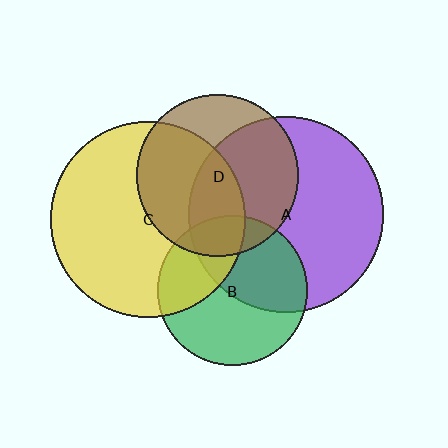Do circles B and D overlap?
Yes.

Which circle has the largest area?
Circle C (yellow).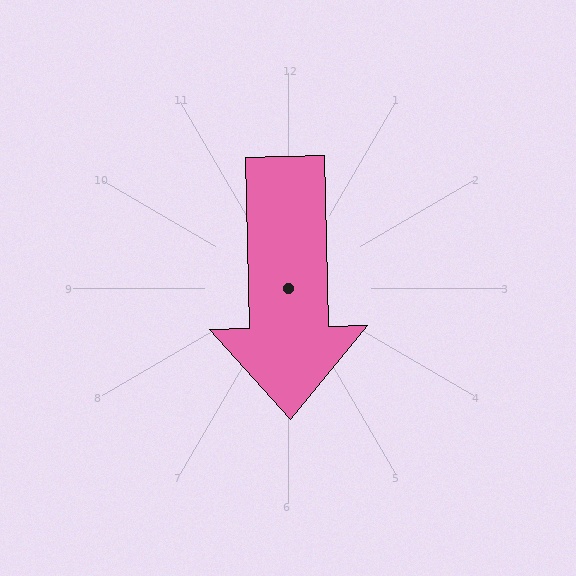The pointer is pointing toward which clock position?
Roughly 6 o'clock.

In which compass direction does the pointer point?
South.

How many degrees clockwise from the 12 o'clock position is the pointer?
Approximately 179 degrees.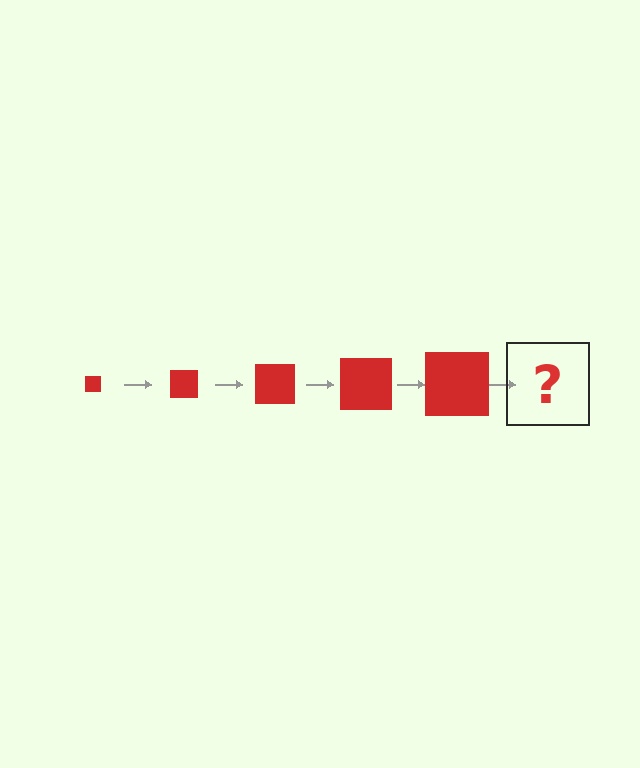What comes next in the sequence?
The next element should be a red square, larger than the previous one.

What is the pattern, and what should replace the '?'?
The pattern is that the square gets progressively larger each step. The '?' should be a red square, larger than the previous one.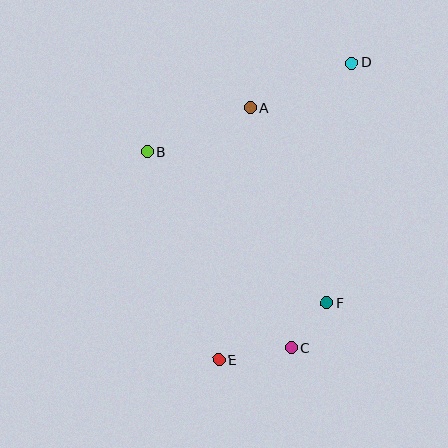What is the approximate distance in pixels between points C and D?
The distance between C and D is approximately 291 pixels.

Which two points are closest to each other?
Points C and F are closest to each other.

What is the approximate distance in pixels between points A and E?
The distance between A and E is approximately 254 pixels.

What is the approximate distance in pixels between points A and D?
The distance between A and D is approximately 111 pixels.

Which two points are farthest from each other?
Points D and E are farthest from each other.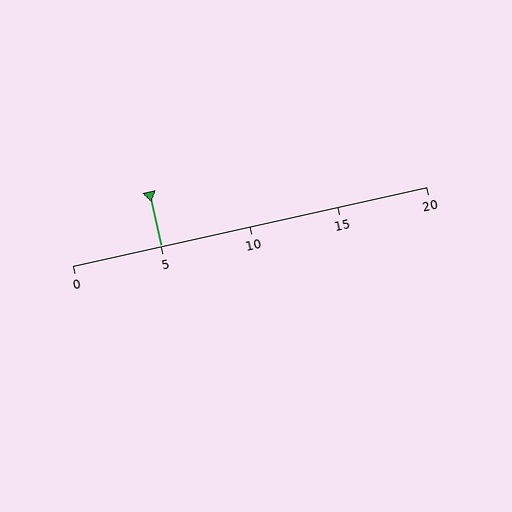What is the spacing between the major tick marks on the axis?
The major ticks are spaced 5 apart.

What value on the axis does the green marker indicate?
The marker indicates approximately 5.